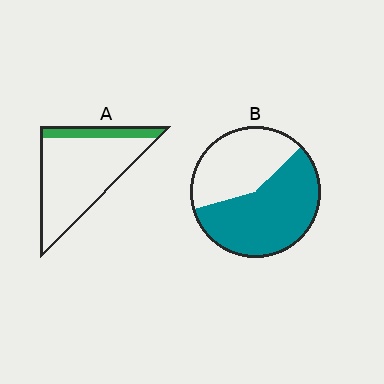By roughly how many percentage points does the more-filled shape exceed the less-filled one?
By roughly 40 percentage points (B over A).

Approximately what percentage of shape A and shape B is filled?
A is approximately 15% and B is approximately 60%.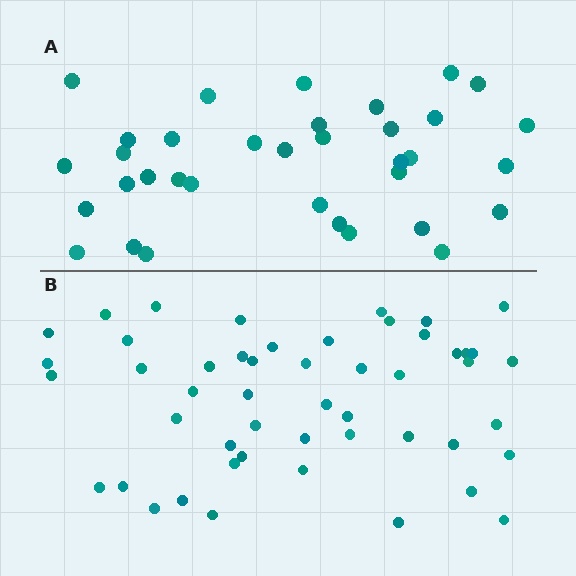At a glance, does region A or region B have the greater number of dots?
Region B (the bottom region) has more dots.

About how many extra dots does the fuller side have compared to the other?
Region B has approximately 15 more dots than region A.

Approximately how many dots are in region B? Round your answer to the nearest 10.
About 50 dots.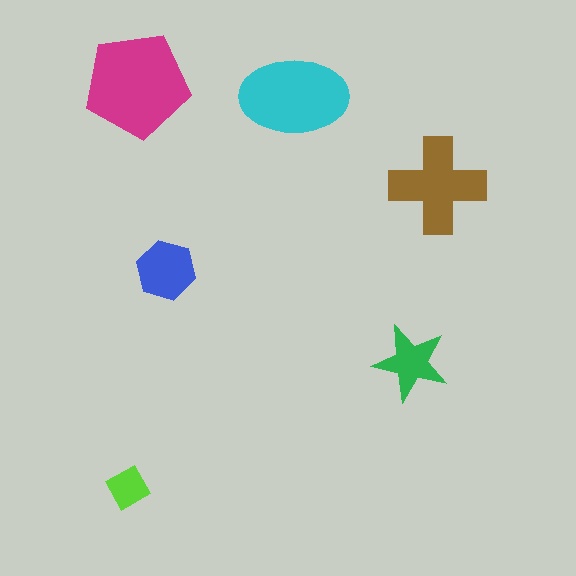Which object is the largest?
The magenta pentagon.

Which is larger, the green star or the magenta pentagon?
The magenta pentagon.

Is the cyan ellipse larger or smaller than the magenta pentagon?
Smaller.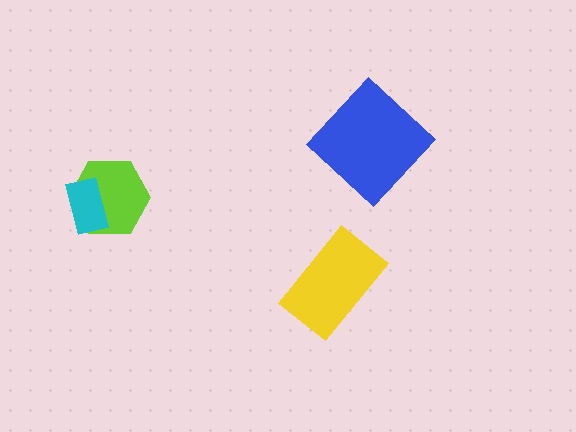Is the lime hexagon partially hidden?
Yes, it is partially covered by another shape.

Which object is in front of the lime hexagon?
The cyan rectangle is in front of the lime hexagon.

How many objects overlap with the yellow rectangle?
0 objects overlap with the yellow rectangle.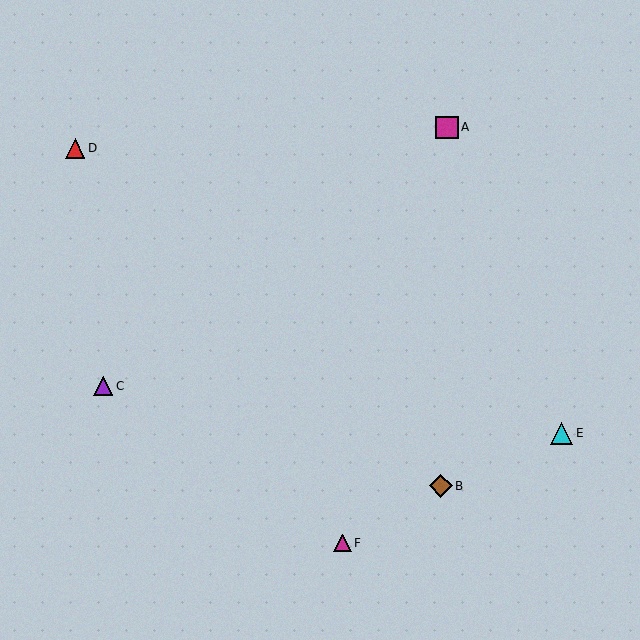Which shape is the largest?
The brown diamond (labeled B) is the largest.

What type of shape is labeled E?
Shape E is a cyan triangle.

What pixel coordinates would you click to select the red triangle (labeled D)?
Click at (75, 148) to select the red triangle D.